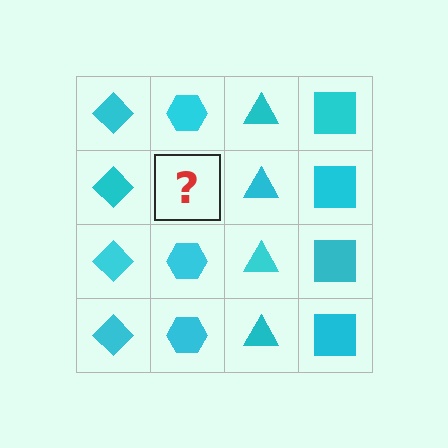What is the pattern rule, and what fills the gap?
The rule is that each column has a consistent shape. The gap should be filled with a cyan hexagon.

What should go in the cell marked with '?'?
The missing cell should contain a cyan hexagon.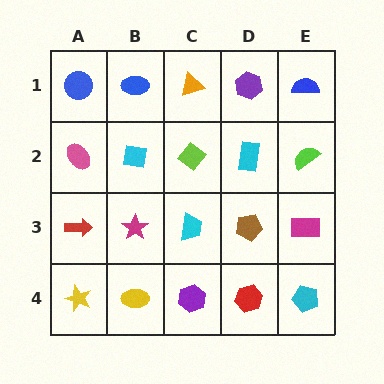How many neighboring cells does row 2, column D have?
4.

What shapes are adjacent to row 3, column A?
A pink ellipse (row 2, column A), a yellow star (row 4, column A), a magenta star (row 3, column B).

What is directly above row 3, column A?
A pink ellipse.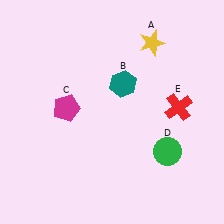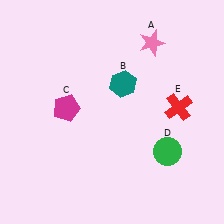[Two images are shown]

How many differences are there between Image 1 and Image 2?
There is 1 difference between the two images.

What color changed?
The star (A) changed from yellow in Image 1 to pink in Image 2.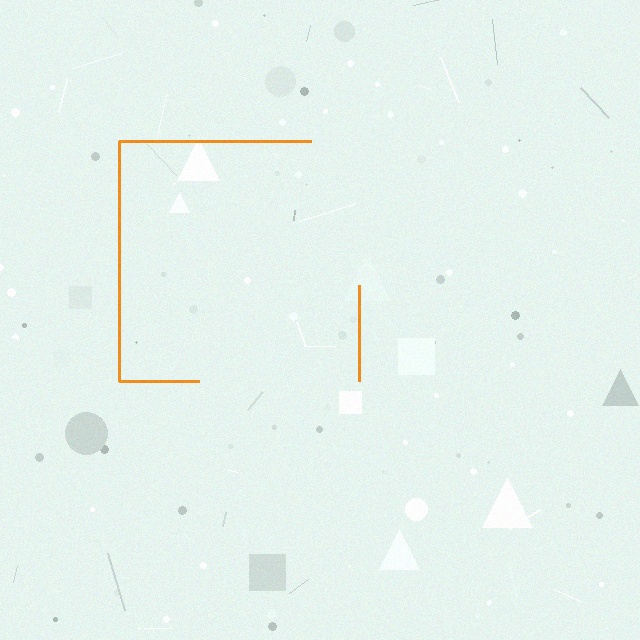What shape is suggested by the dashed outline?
The dashed outline suggests a square.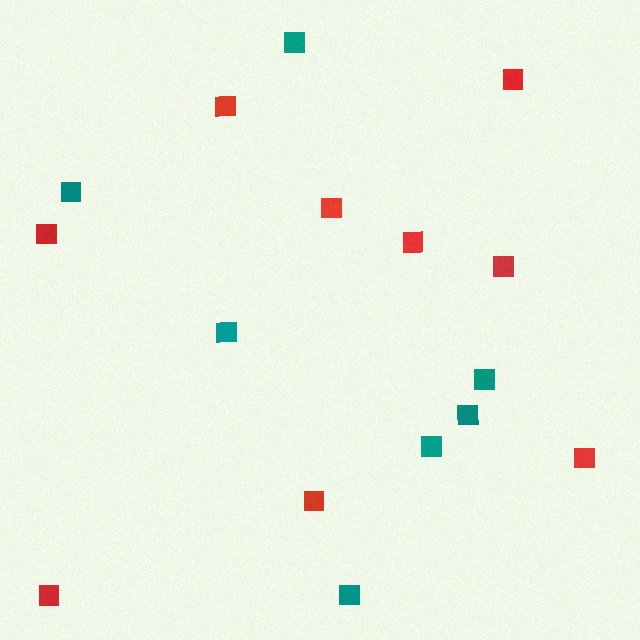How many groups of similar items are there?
There are 2 groups: one group of red squares (9) and one group of teal squares (7).